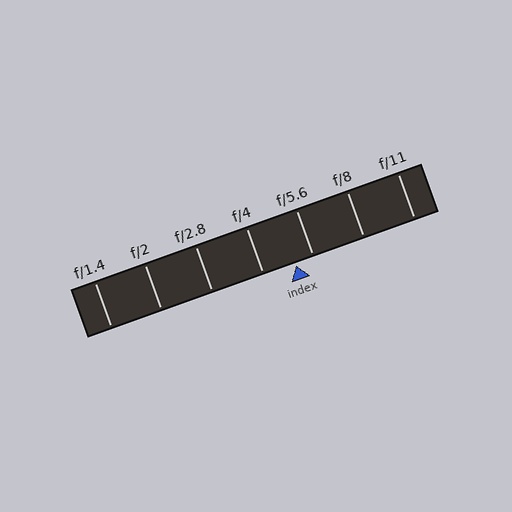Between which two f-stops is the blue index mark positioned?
The index mark is between f/4 and f/5.6.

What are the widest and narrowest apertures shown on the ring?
The widest aperture shown is f/1.4 and the narrowest is f/11.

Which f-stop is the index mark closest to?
The index mark is closest to f/5.6.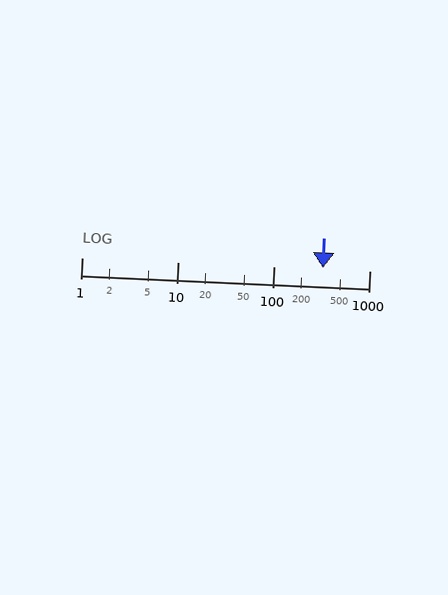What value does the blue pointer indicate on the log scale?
The pointer indicates approximately 330.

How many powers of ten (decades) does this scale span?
The scale spans 3 decades, from 1 to 1000.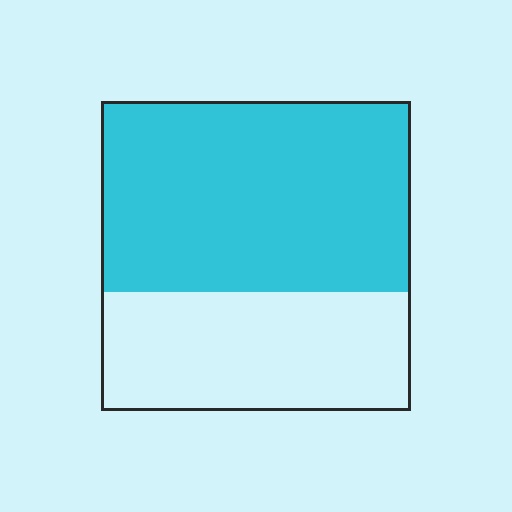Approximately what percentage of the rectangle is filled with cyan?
Approximately 60%.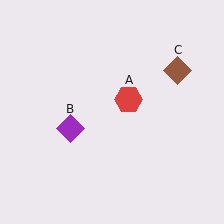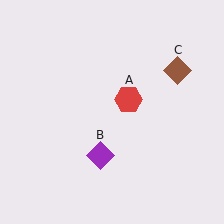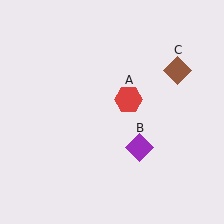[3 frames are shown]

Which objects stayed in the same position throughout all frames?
Red hexagon (object A) and brown diamond (object C) remained stationary.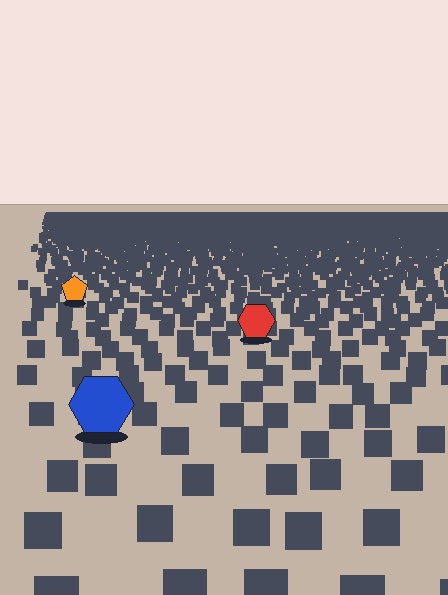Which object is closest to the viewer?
The blue hexagon is closest. The texture marks near it are larger and more spread out.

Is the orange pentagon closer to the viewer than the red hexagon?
No. The red hexagon is closer — you can tell from the texture gradient: the ground texture is coarser near it.